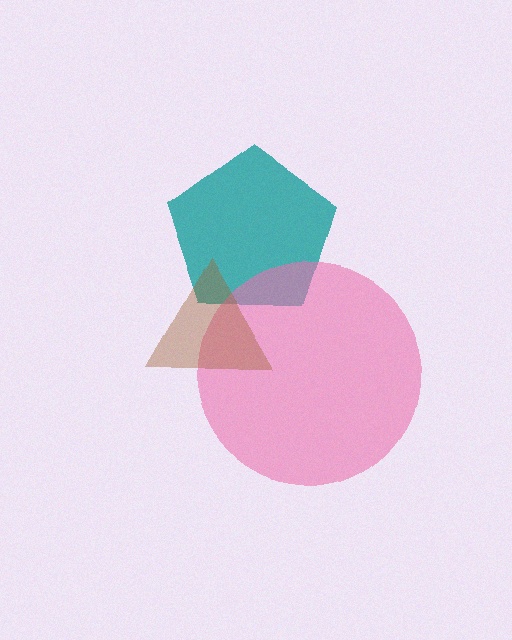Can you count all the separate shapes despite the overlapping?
Yes, there are 3 separate shapes.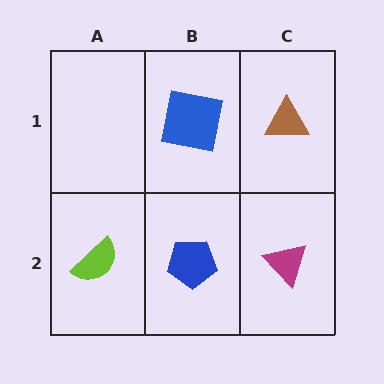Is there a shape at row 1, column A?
No, that cell is empty.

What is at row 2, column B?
A blue pentagon.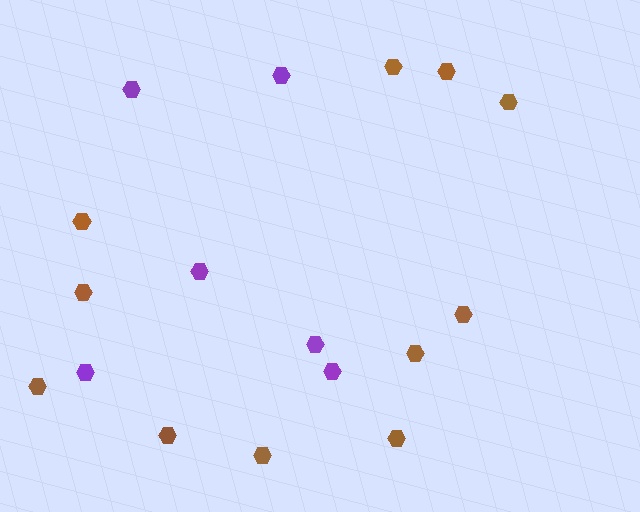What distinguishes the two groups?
There are 2 groups: one group of brown hexagons (11) and one group of purple hexagons (6).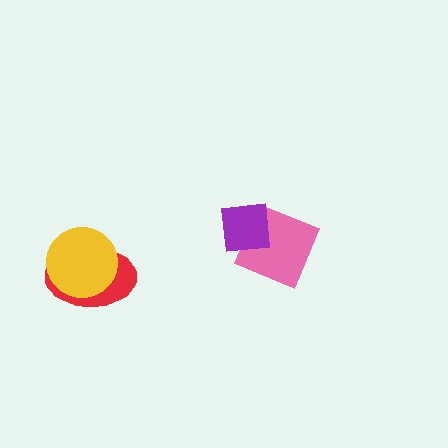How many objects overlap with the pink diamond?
1 object overlaps with the pink diamond.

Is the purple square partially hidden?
No, no other shape covers it.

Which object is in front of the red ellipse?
The yellow circle is in front of the red ellipse.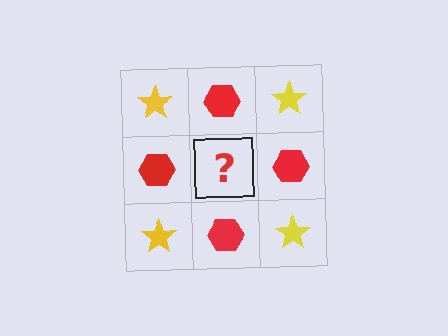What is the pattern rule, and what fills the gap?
The rule is that it alternates yellow star and red hexagon in a checkerboard pattern. The gap should be filled with a yellow star.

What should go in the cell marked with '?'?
The missing cell should contain a yellow star.